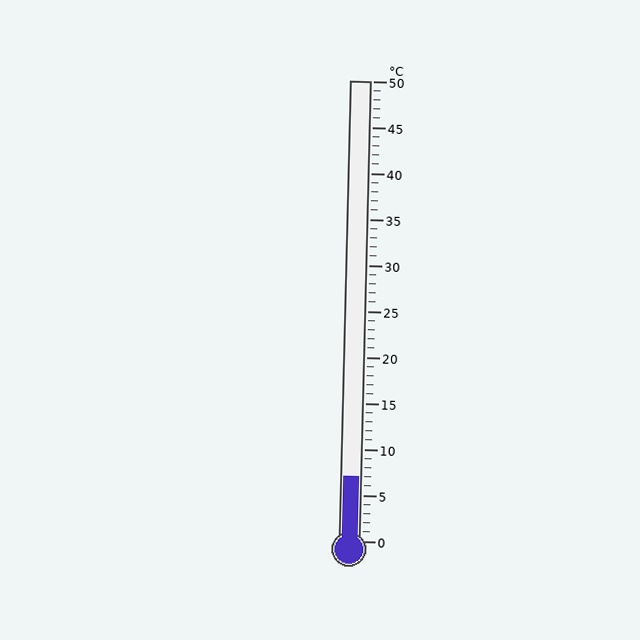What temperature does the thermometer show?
The thermometer shows approximately 7°C.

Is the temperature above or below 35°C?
The temperature is below 35°C.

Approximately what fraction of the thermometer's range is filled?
The thermometer is filled to approximately 15% of its range.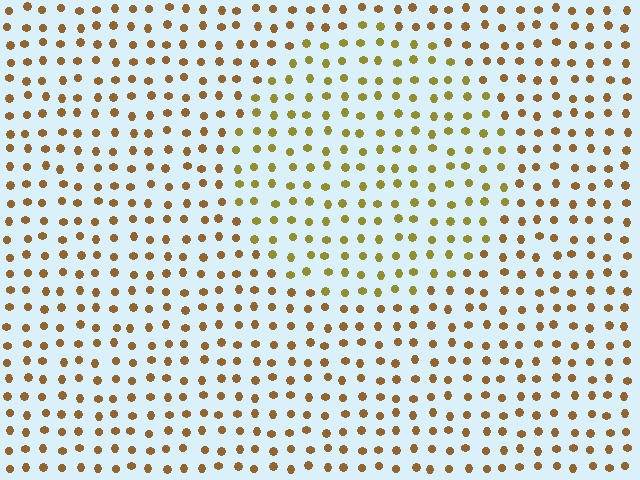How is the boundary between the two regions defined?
The boundary is defined purely by a slight shift in hue (about 26 degrees). Spacing, size, and orientation are identical on both sides.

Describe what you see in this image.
The image is filled with small brown elements in a uniform arrangement. A circle-shaped region is visible where the elements are tinted to a slightly different hue, forming a subtle color boundary.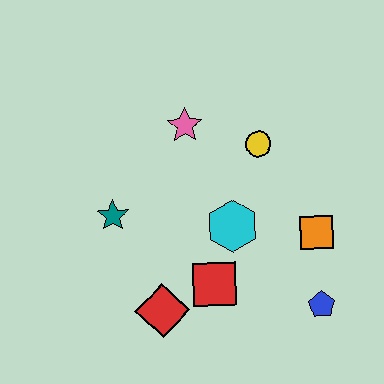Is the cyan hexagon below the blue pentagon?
No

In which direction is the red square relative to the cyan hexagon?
The red square is below the cyan hexagon.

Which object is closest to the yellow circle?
The pink star is closest to the yellow circle.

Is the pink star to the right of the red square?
No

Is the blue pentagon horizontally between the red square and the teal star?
No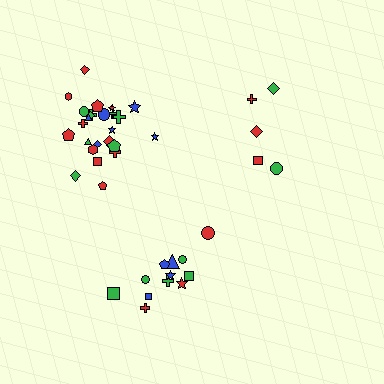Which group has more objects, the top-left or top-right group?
The top-left group.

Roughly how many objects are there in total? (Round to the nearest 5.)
Roughly 40 objects in total.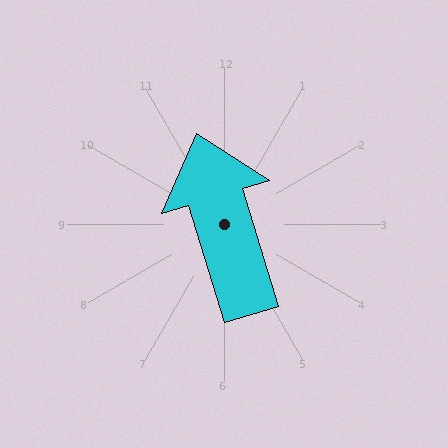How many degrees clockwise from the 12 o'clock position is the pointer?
Approximately 343 degrees.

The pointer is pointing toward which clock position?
Roughly 11 o'clock.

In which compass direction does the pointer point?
North.